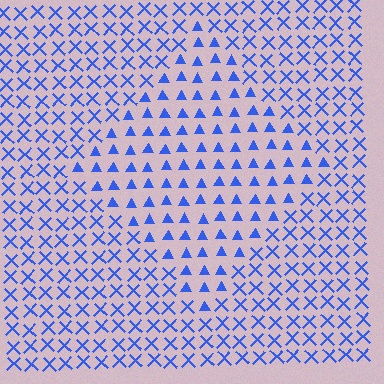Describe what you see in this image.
The image is filled with small blue elements arranged in a uniform grid. A diamond-shaped region contains triangles, while the surrounding area contains X marks. The boundary is defined purely by the change in element shape.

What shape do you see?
I see a diamond.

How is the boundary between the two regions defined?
The boundary is defined by a change in element shape: triangles inside vs. X marks outside. All elements share the same color and spacing.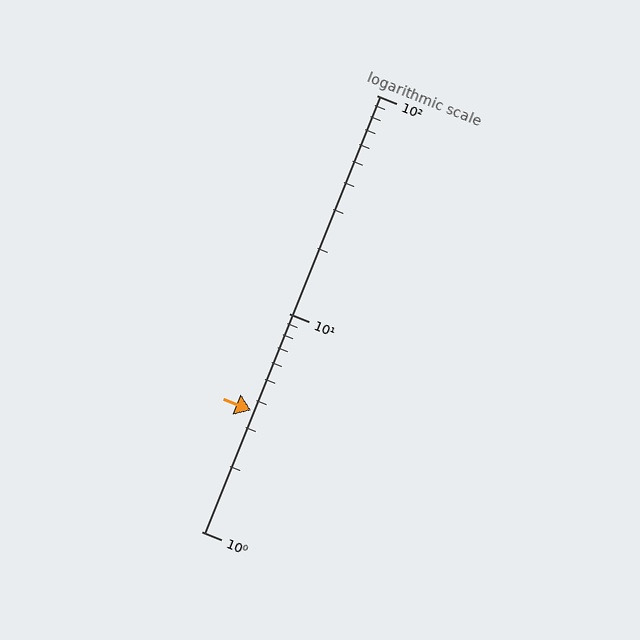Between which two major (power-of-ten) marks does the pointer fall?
The pointer is between 1 and 10.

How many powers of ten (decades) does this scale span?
The scale spans 2 decades, from 1 to 100.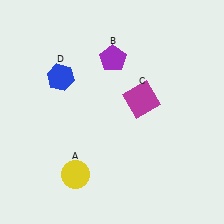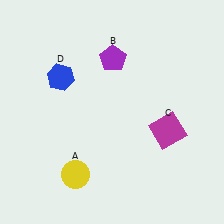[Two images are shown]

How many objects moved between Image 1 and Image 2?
1 object moved between the two images.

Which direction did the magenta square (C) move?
The magenta square (C) moved down.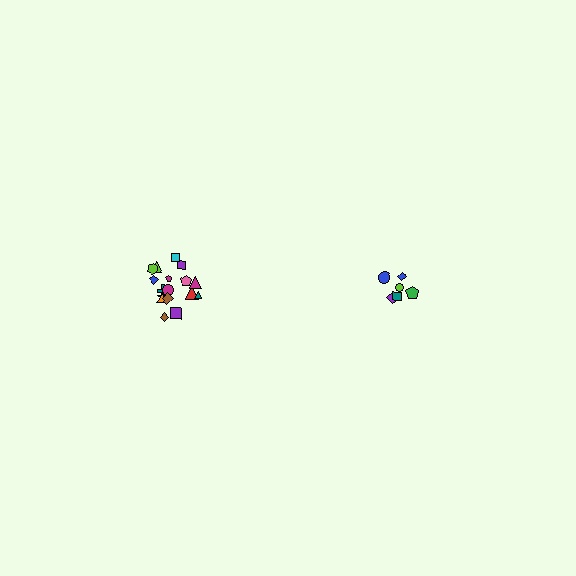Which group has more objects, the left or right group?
The left group.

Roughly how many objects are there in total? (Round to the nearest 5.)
Roughly 25 objects in total.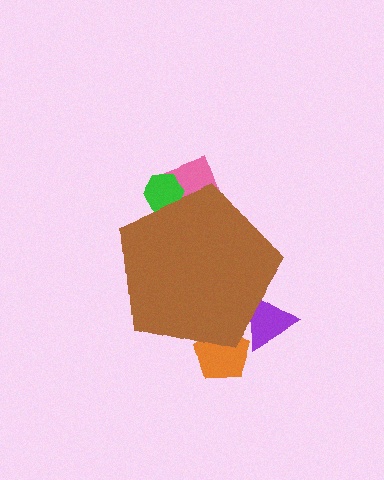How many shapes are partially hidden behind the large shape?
4 shapes are partially hidden.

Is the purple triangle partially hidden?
Yes, the purple triangle is partially hidden behind the brown pentagon.